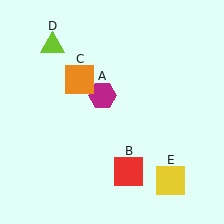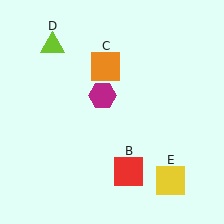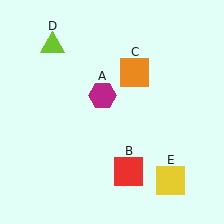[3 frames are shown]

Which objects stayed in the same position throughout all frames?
Magenta hexagon (object A) and red square (object B) and lime triangle (object D) and yellow square (object E) remained stationary.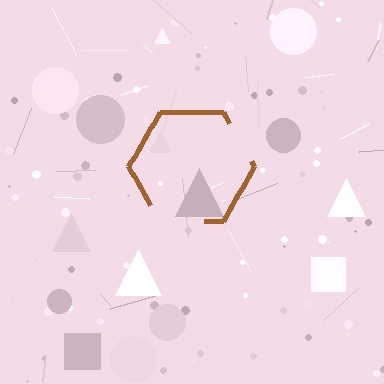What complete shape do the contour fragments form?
The contour fragments form a hexagon.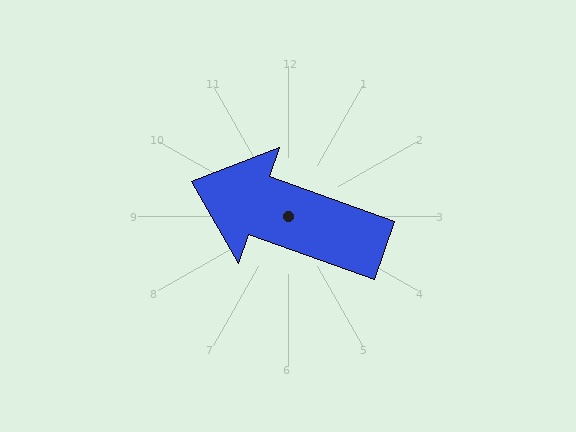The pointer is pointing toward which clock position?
Roughly 10 o'clock.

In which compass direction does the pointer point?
West.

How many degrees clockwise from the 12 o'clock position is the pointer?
Approximately 290 degrees.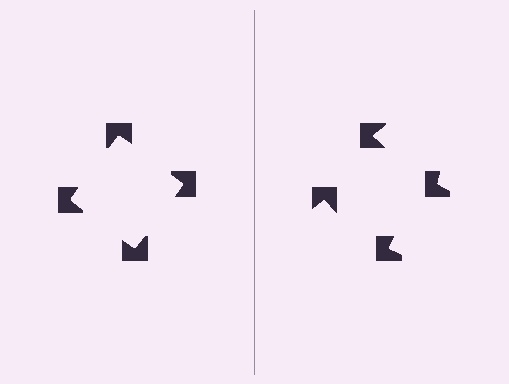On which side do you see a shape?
An illusory square appears on the left side. On the right side the wedge cuts are rotated, so no coherent shape forms.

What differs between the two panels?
The notched squares are positioned identically on both sides; only the wedge orientations differ. On the left they align to a square; on the right they are misaligned.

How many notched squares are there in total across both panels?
8 — 4 on each side.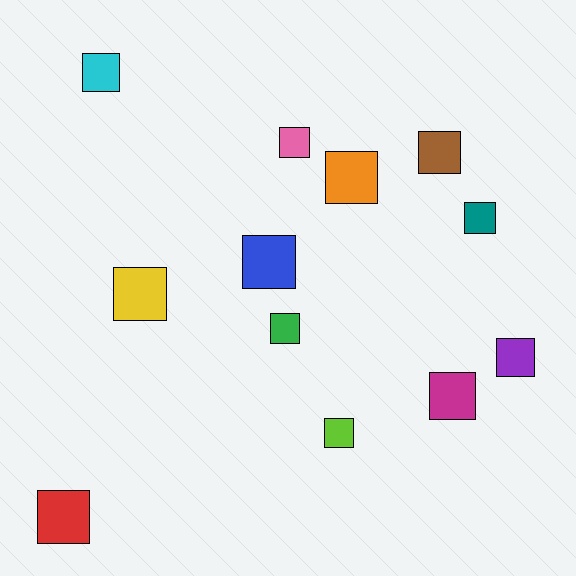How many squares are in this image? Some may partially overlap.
There are 12 squares.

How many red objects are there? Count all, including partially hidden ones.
There is 1 red object.